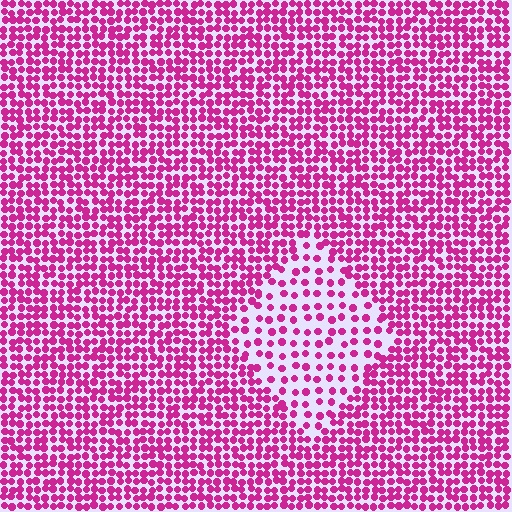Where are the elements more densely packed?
The elements are more densely packed outside the diamond boundary.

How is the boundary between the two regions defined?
The boundary is defined by a change in element density (approximately 2.1x ratio). All elements are the same color, size, and shape.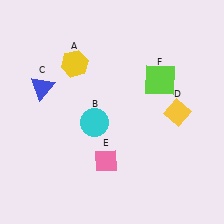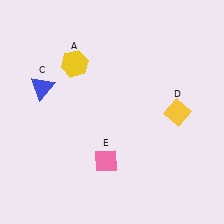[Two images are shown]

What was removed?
The cyan circle (B), the lime square (F) were removed in Image 2.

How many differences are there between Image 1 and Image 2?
There are 2 differences between the two images.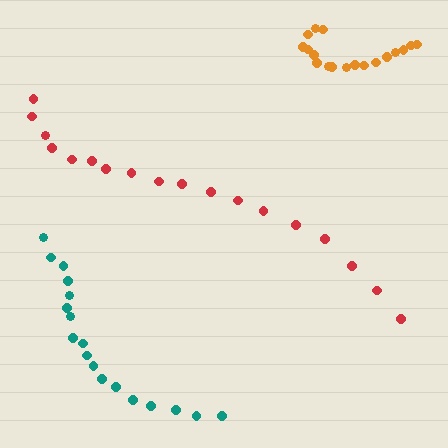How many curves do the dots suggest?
There are 3 distinct paths.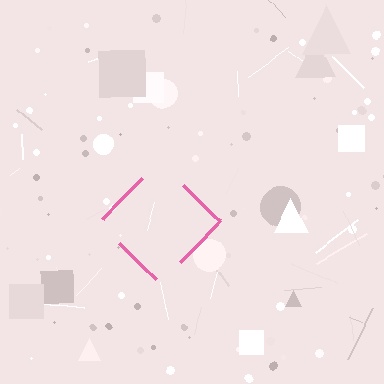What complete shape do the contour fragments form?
The contour fragments form a diamond.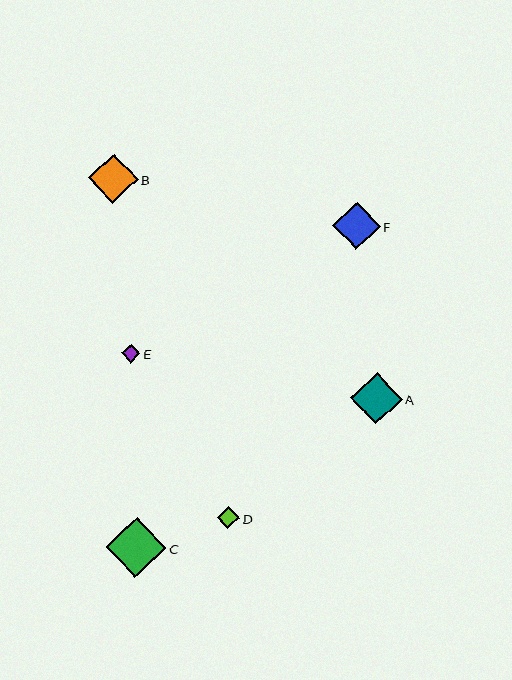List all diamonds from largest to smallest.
From largest to smallest: C, A, B, F, D, E.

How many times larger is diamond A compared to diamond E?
Diamond A is approximately 2.7 times the size of diamond E.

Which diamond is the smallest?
Diamond E is the smallest with a size of approximately 19 pixels.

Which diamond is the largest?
Diamond C is the largest with a size of approximately 60 pixels.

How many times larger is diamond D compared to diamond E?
Diamond D is approximately 1.2 times the size of diamond E.